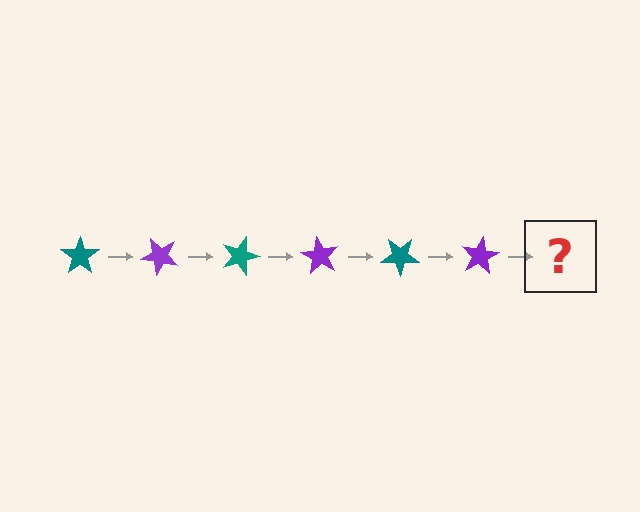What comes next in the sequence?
The next element should be a teal star, rotated 270 degrees from the start.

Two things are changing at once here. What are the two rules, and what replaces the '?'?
The two rules are that it rotates 45 degrees each step and the color cycles through teal and purple. The '?' should be a teal star, rotated 270 degrees from the start.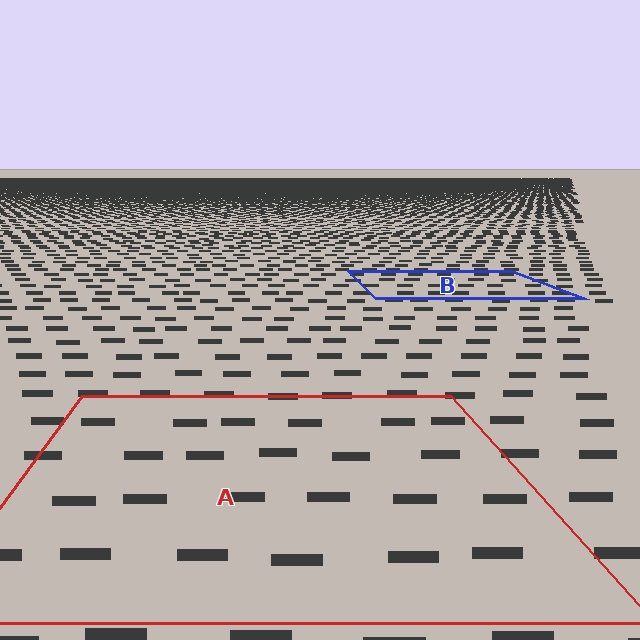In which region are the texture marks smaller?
The texture marks are smaller in region B, because it is farther away.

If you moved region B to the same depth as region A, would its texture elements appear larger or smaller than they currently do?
They would appear larger. At a closer depth, the same texture elements are projected at a bigger on-screen size.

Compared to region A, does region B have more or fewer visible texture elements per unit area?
Region B has more texture elements per unit area — they are packed more densely because it is farther away.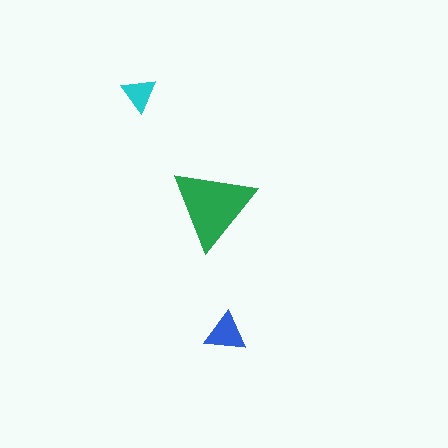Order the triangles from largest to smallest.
the green one, the blue one, the cyan one.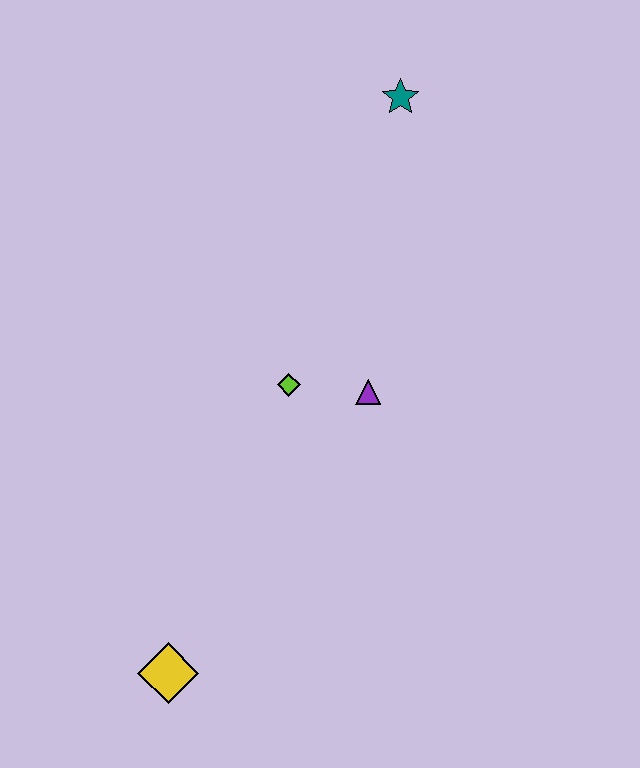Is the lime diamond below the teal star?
Yes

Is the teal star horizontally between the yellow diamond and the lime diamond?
No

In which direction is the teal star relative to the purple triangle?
The teal star is above the purple triangle.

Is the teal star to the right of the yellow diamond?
Yes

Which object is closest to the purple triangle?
The lime diamond is closest to the purple triangle.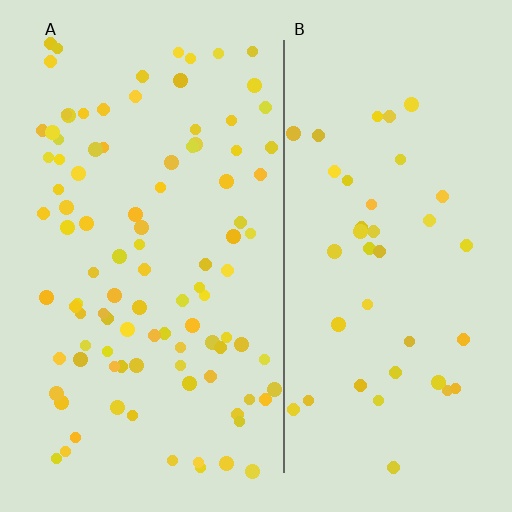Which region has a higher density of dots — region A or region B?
A (the left).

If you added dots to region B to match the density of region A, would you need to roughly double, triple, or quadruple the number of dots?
Approximately double.